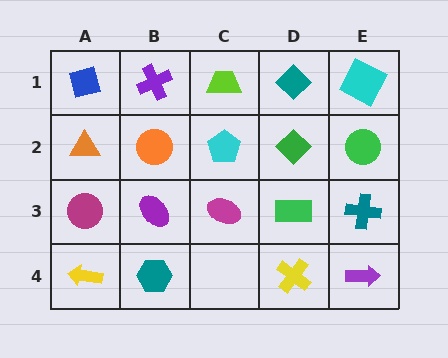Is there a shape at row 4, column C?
No, that cell is empty.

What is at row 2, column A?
An orange triangle.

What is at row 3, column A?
A magenta circle.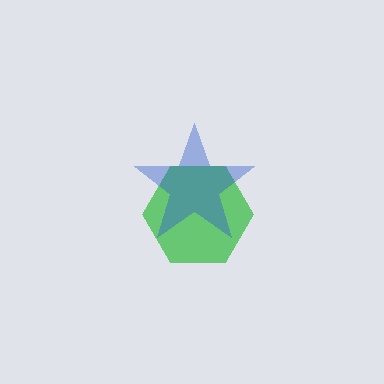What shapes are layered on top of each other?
The layered shapes are: a green hexagon, a blue star.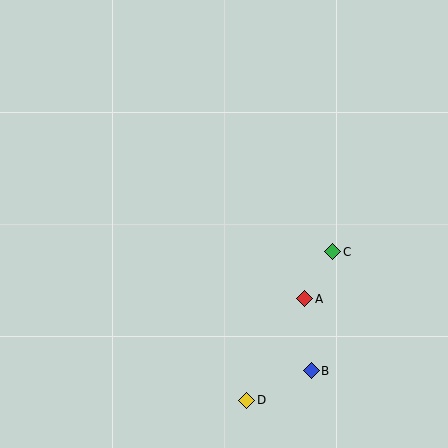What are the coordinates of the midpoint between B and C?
The midpoint between B and C is at (322, 311).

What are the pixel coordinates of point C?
Point C is at (333, 252).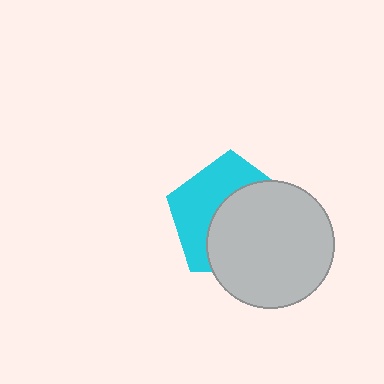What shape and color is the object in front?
The object in front is a light gray circle.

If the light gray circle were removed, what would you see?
You would see the complete cyan pentagon.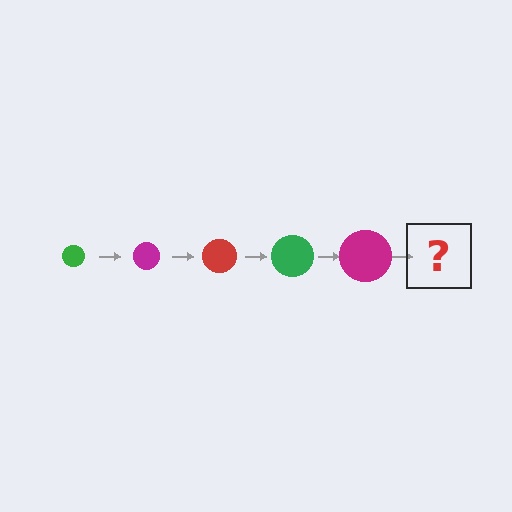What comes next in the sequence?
The next element should be a red circle, larger than the previous one.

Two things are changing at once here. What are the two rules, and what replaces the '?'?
The two rules are that the circle grows larger each step and the color cycles through green, magenta, and red. The '?' should be a red circle, larger than the previous one.